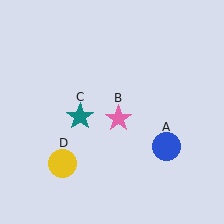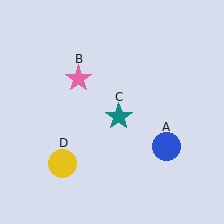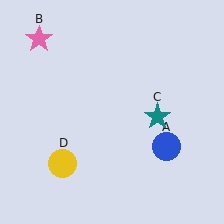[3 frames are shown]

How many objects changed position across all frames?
2 objects changed position: pink star (object B), teal star (object C).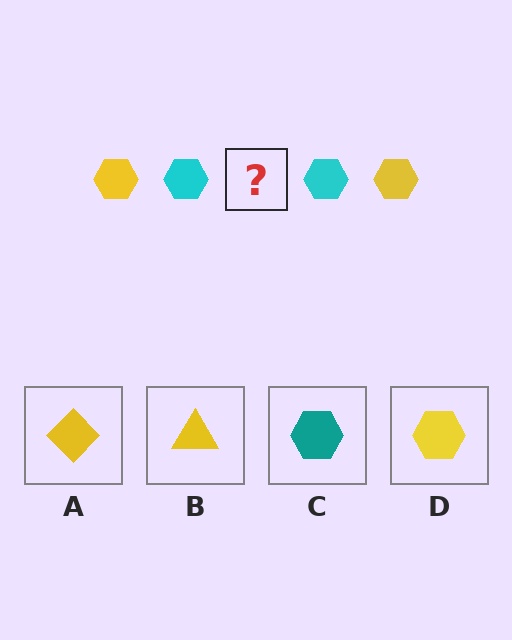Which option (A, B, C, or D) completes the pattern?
D.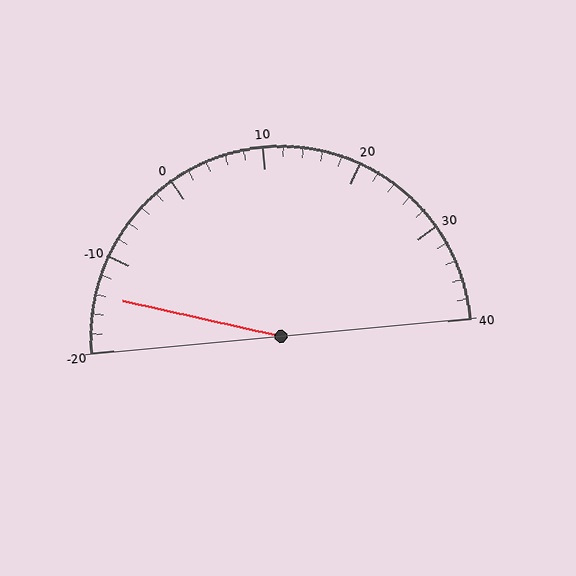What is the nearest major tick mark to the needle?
The nearest major tick mark is -10.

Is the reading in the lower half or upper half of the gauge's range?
The reading is in the lower half of the range (-20 to 40).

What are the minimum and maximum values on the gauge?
The gauge ranges from -20 to 40.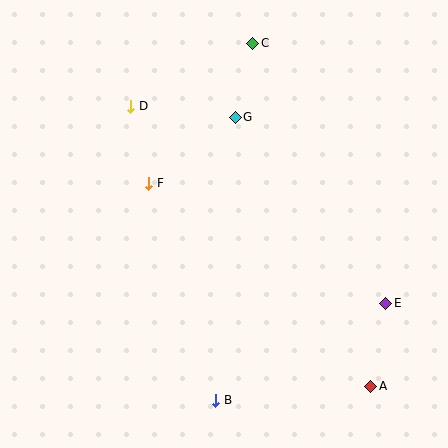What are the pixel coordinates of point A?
Point A is at (371, 386).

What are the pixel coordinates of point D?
Point D is at (131, 106).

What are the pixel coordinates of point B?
Point B is at (216, 400).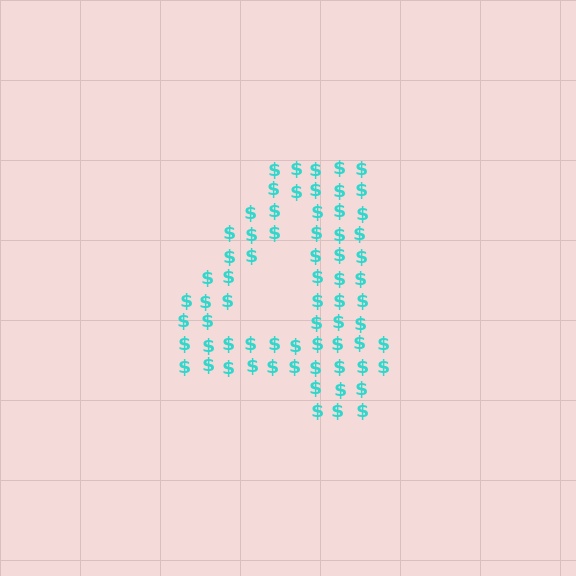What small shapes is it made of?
It is made of small dollar signs.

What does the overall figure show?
The overall figure shows the digit 4.